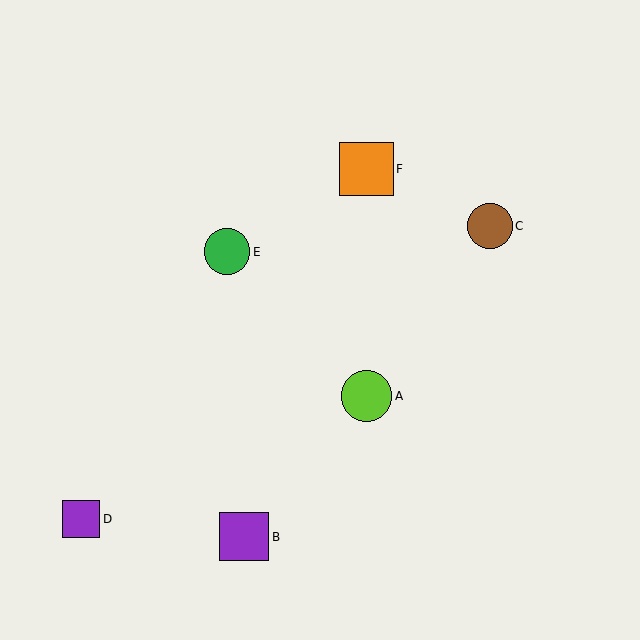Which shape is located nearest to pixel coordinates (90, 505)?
The purple square (labeled D) at (81, 519) is nearest to that location.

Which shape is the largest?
The orange square (labeled F) is the largest.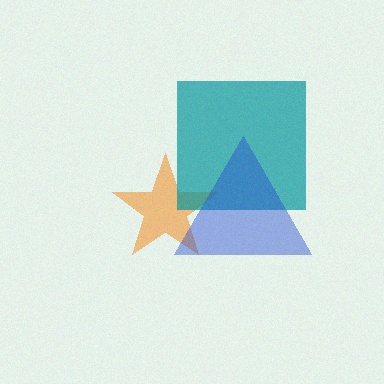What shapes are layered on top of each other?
The layered shapes are: an orange star, a teal square, a blue triangle.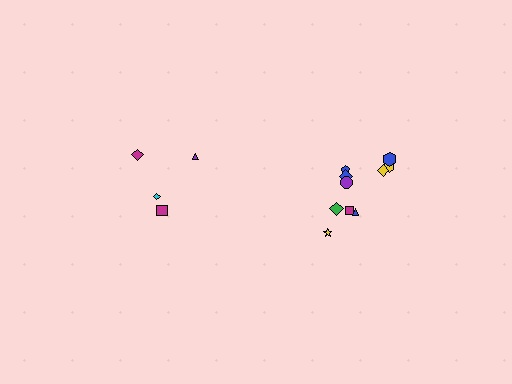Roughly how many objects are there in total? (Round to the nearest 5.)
Roughly 15 objects in total.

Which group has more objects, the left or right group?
The right group.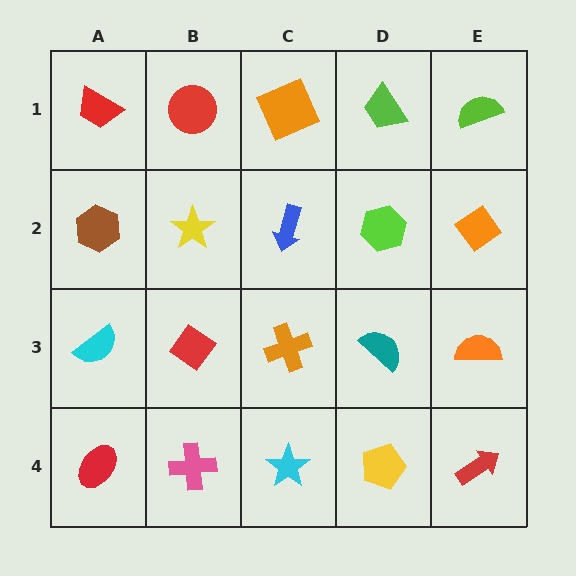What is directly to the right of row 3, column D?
An orange semicircle.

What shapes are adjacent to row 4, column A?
A cyan semicircle (row 3, column A), a pink cross (row 4, column B).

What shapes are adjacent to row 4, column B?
A red diamond (row 3, column B), a red ellipse (row 4, column A), a cyan star (row 4, column C).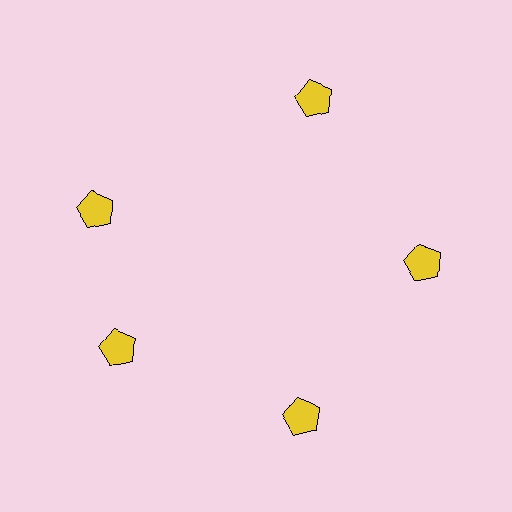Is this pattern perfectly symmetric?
No. The 5 yellow pentagons are arranged in a ring, but one element near the 10 o'clock position is rotated out of alignment along the ring, breaking the 5-fold rotational symmetry.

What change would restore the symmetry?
The symmetry would be restored by rotating it back into even spacing with its neighbors so that all 5 pentagons sit at equal angles and equal distance from the center.